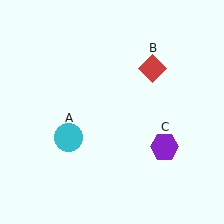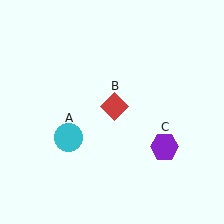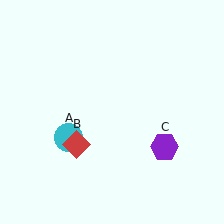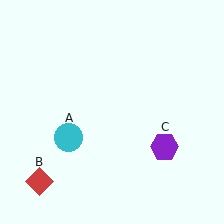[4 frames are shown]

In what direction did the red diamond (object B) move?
The red diamond (object B) moved down and to the left.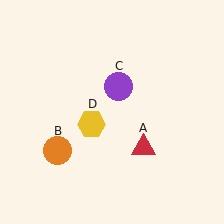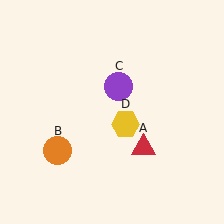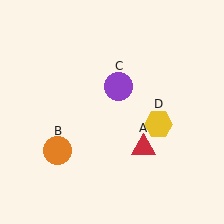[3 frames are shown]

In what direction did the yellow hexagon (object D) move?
The yellow hexagon (object D) moved right.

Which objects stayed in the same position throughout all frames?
Red triangle (object A) and orange circle (object B) and purple circle (object C) remained stationary.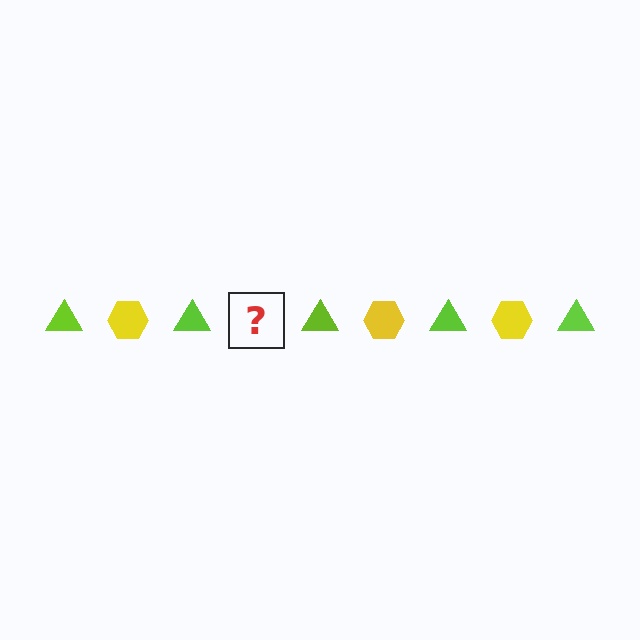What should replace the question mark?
The question mark should be replaced with a yellow hexagon.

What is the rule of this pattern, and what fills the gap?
The rule is that the pattern alternates between lime triangle and yellow hexagon. The gap should be filled with a yellow hexagon.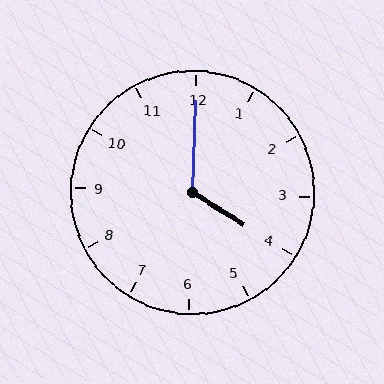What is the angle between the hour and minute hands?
Approximately 120 degrees.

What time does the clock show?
4:00.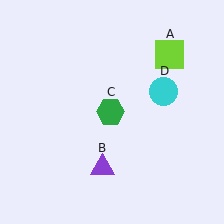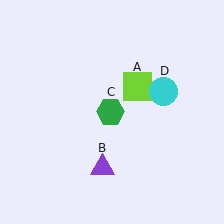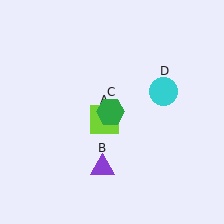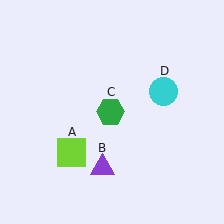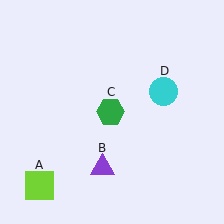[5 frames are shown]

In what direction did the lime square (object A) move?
The lime square (object A) moved down and to the left.